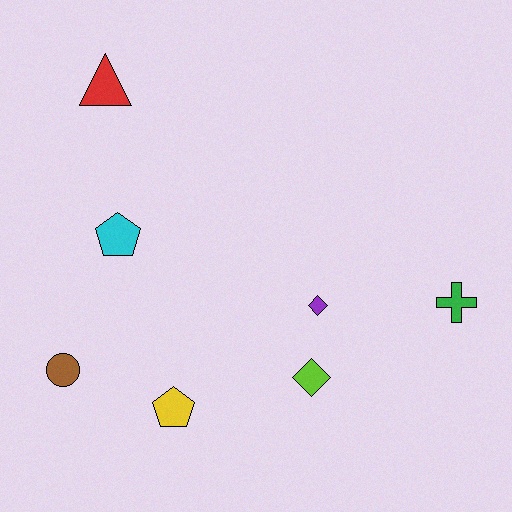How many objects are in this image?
There are 7 objects.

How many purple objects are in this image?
There is 1 purple object.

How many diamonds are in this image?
There are 2 diamonds.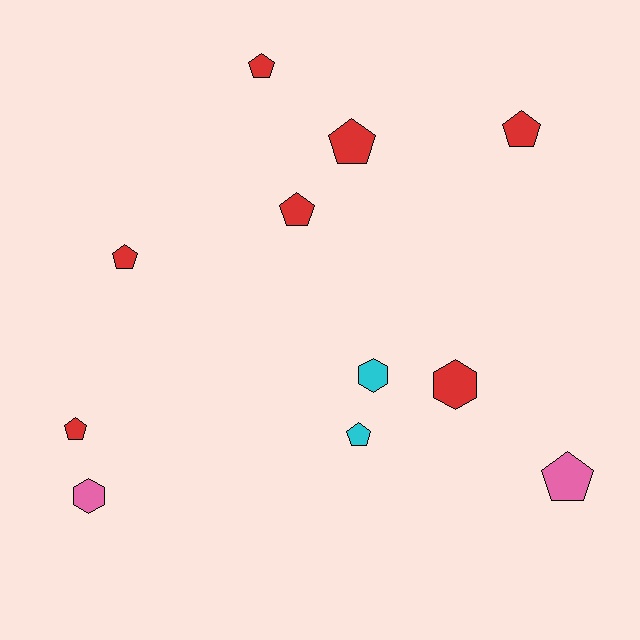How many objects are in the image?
There are 11 objects.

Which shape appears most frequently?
Pentagon, with 8 objects.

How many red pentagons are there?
There are 6 red pentagons.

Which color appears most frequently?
Red, with 7 objects.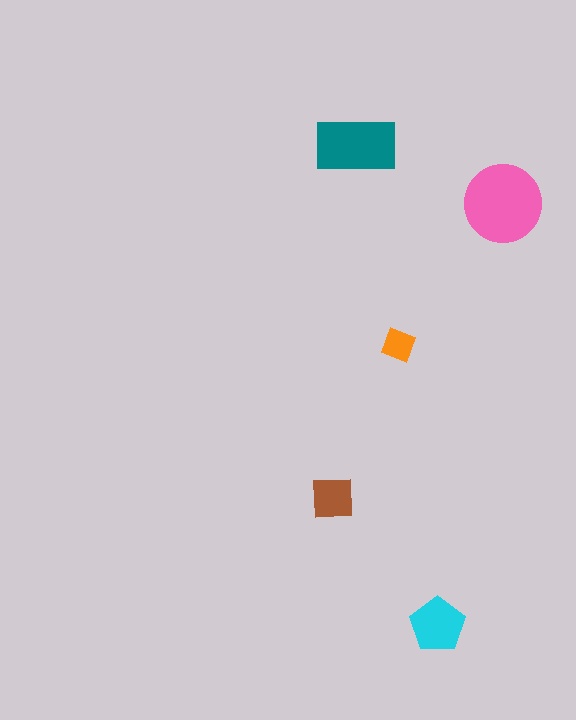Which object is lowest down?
The cyan pentagon is bottommost.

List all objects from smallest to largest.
The orange diamond, the brown square, the cyan pentagon, the teal rectangle, the pink circle.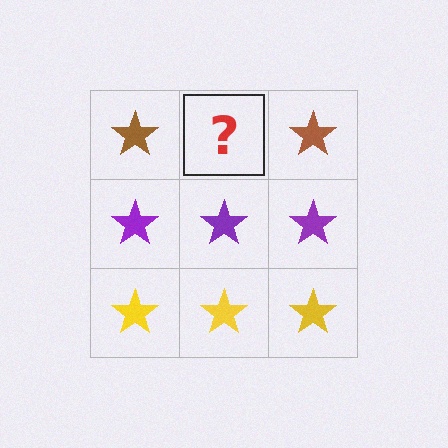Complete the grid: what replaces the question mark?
The question mark should be replaced with a brown star.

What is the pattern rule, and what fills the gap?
The rule is that each row has a consistent color. The gap should be filled with a brown star.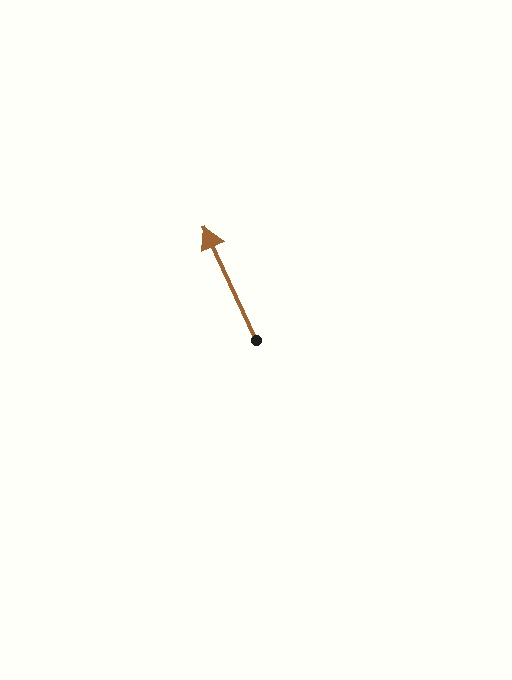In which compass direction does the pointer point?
Northwest.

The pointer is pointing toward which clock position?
Roughly 11 o'clock.